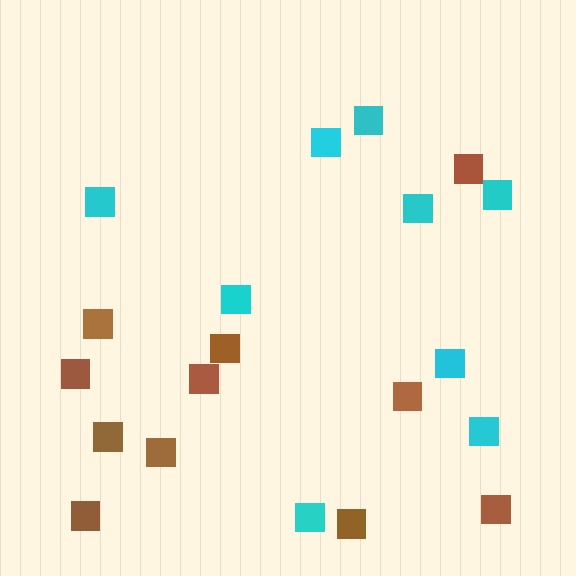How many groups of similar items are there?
There are 2 groups: one group of cyan squares (9) and one group of brown squares (11).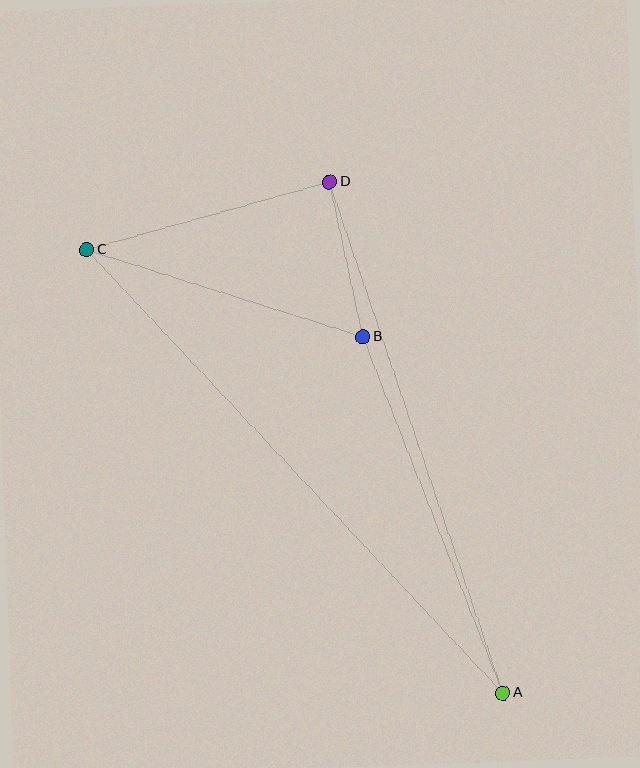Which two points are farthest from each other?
Points A and C are farthest from each other.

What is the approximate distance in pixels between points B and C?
The distance between B and C is approximately 290 pixels.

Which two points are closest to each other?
Points B and D are closest to each other.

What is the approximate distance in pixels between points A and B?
The distance between A and B is approximately 382 pixels.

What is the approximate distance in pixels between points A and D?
The distance between A and D is approximately 540 pixels.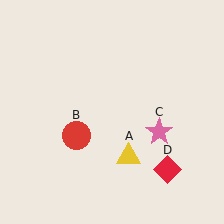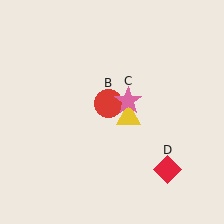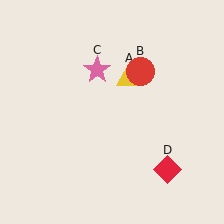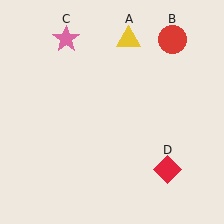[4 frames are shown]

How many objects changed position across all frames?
3 objects changed position: yellow triangle (object A), red circle (object B), pink star (object C).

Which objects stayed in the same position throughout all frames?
Red diamond (object D) remained stationary.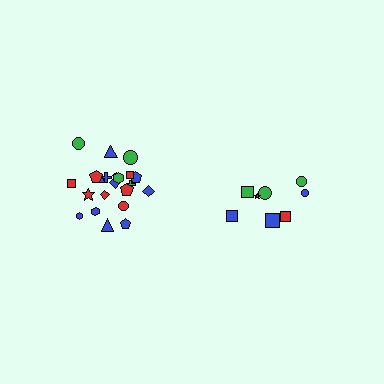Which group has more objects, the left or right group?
The left group.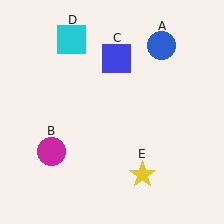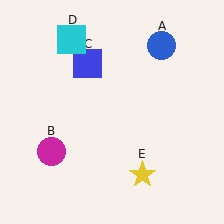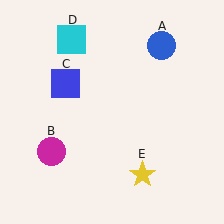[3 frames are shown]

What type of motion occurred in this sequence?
The blue square (object C) rotated counterclockwise around the center of the scene.